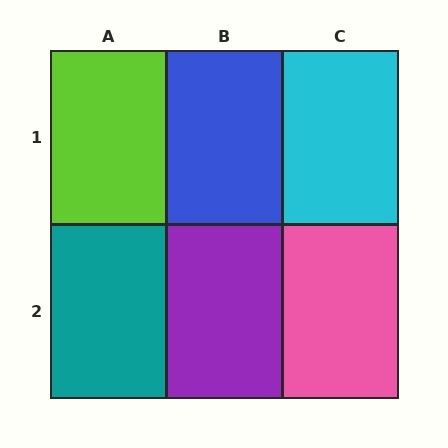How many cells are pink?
1 cell is pink.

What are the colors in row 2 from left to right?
Teal, purple, pink.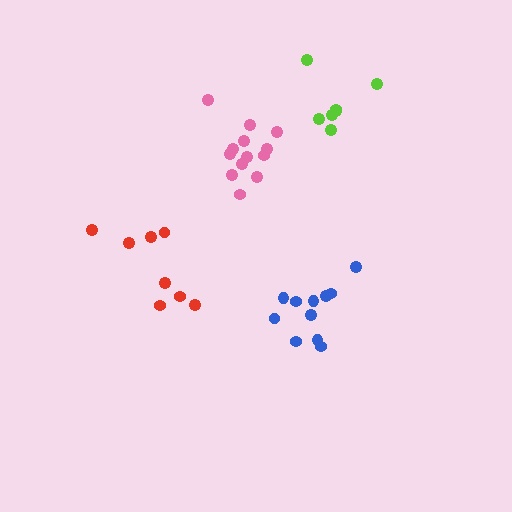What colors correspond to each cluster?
The clusters are colored: blue, lime, pink, red.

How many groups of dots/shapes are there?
There are 4 groups.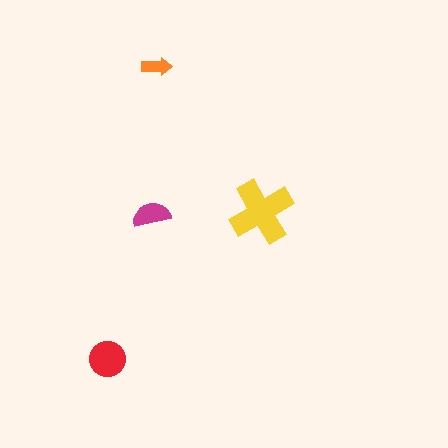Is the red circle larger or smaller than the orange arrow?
Larger.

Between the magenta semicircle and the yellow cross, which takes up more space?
The yellow cross.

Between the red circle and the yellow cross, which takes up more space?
The yellow cross.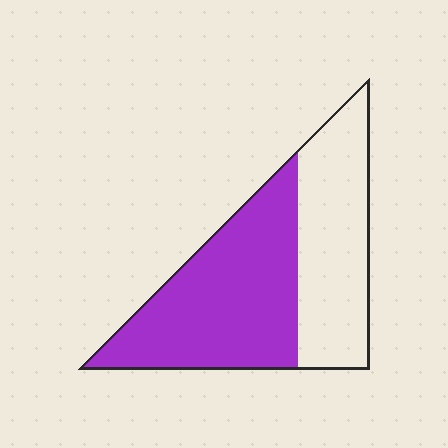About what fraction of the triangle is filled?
About three fifths (3/5).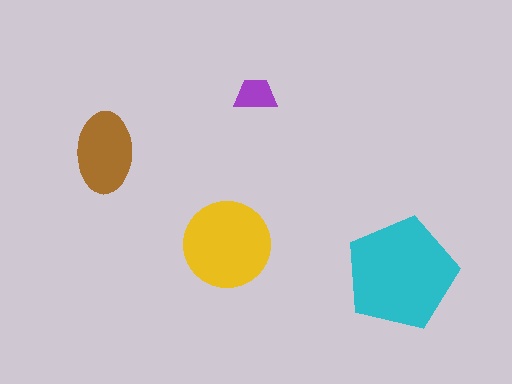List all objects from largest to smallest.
The cyan pentagon, the yellow circle, the brown ellipse, the purple trapezoid.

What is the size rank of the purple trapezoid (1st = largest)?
4th.